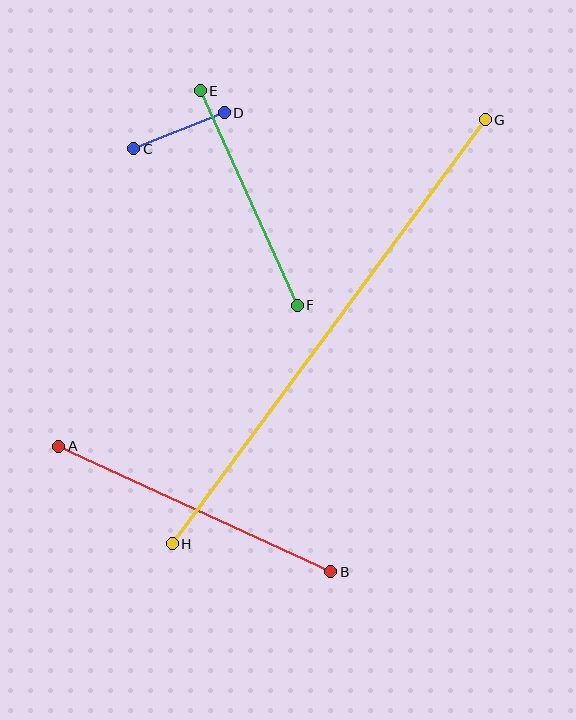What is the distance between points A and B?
The distance is approximately 300 pixels.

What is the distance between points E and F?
The distance is approximately 235 pixels.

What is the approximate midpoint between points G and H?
The midpoint is at approximately (329, 332) pixels.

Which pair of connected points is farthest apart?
Points G and H are farthest apart.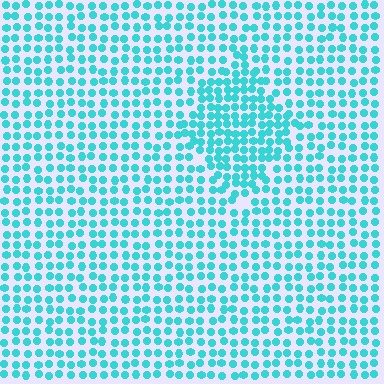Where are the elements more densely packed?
The elements are more densely packed inside the diamond boundary.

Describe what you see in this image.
The image contains small cyan elements arranged at two different densities. A diamond-shaped region is visible where the elements are more densely packed than the surrounding area.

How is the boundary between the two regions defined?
The boundary is defined by a change in element density (approximately 1.6x ratio). All elements are the same color, size, and shape.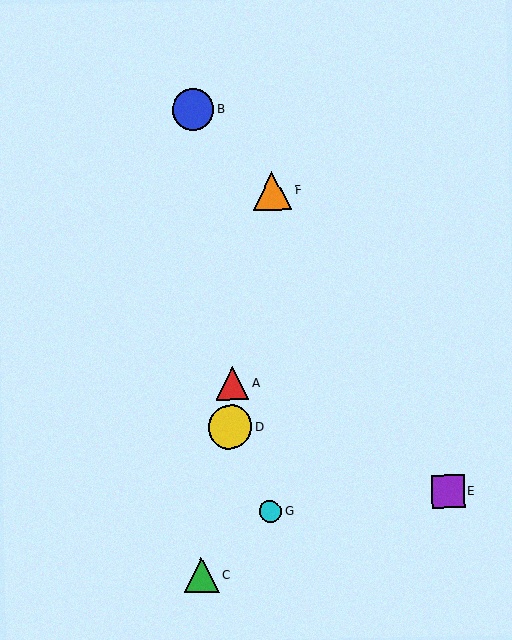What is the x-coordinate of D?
Object D is at x≈230.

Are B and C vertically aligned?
Yes, both are at x≈193.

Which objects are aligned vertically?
Objects B, C are aligned vertically.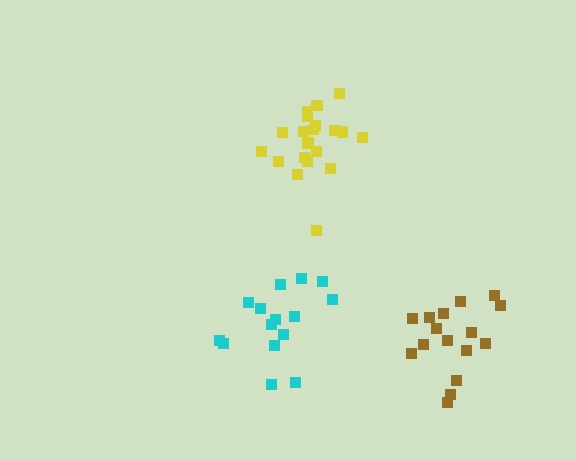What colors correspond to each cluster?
The clusters are colored: cyan, yellow, brown.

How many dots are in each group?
Group 1: 15 dots, Group 2: 20 dots, Group 3: 16 dots (51 total).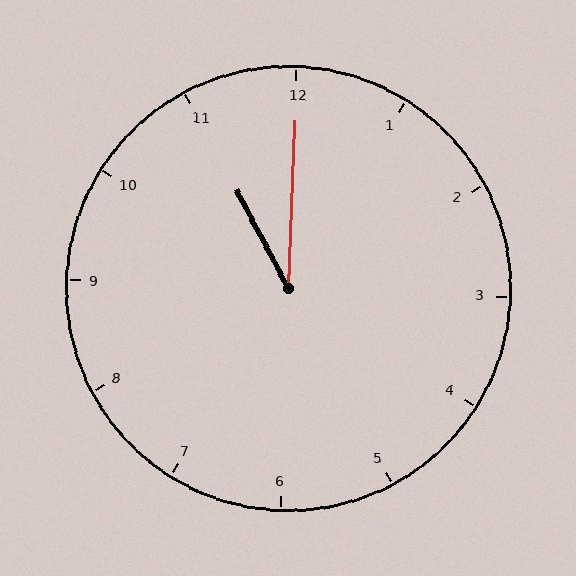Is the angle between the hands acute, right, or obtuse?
It is acute.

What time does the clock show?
11:00.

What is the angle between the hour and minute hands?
Approximately 30 degrees.